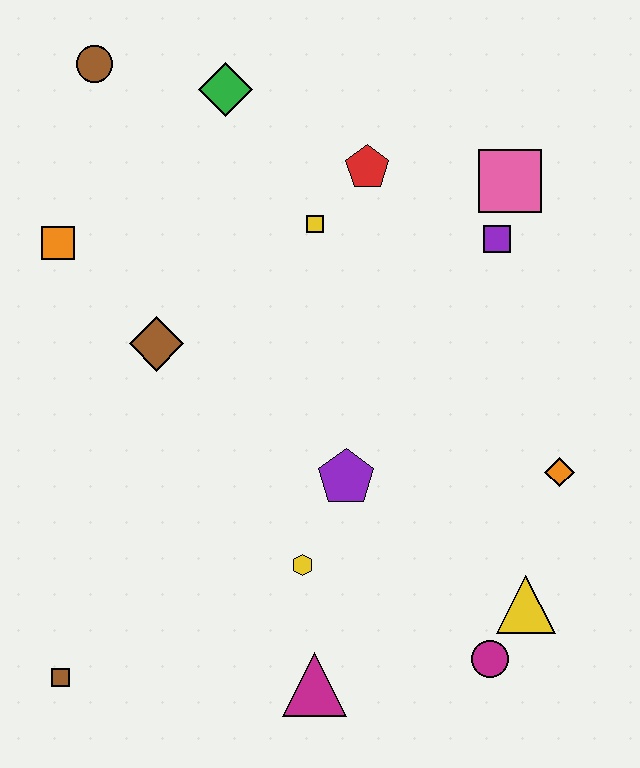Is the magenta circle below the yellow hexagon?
Yes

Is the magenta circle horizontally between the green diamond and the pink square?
Yes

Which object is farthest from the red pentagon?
The brown square is farthest from the red pentagon.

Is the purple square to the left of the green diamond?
No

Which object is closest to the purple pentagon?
The yellow hexagon is closest to the purple pentagon.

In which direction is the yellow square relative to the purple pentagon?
The yellow square is above the purple pentagon.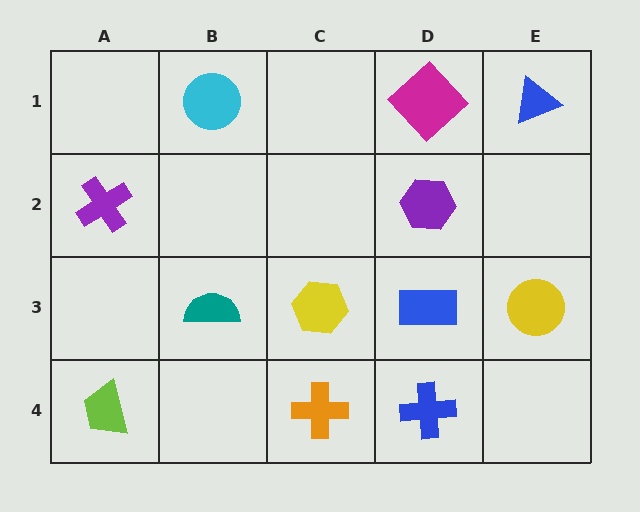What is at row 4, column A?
A lime trapezoid.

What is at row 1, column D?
A magenta diamond.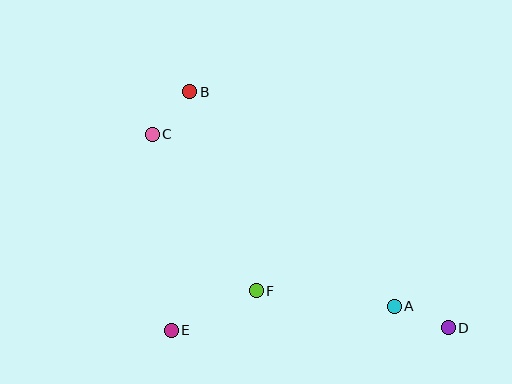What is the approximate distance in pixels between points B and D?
The distance between B and D is approximately 350 pixels.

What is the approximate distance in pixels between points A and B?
The distance between A and B is approximately 297 pixels.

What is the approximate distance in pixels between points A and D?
The distance between A and D is approximately 58 pixels.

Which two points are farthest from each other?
Points C and D are farthest from each other.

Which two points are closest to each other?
Points B and C are closest to each other.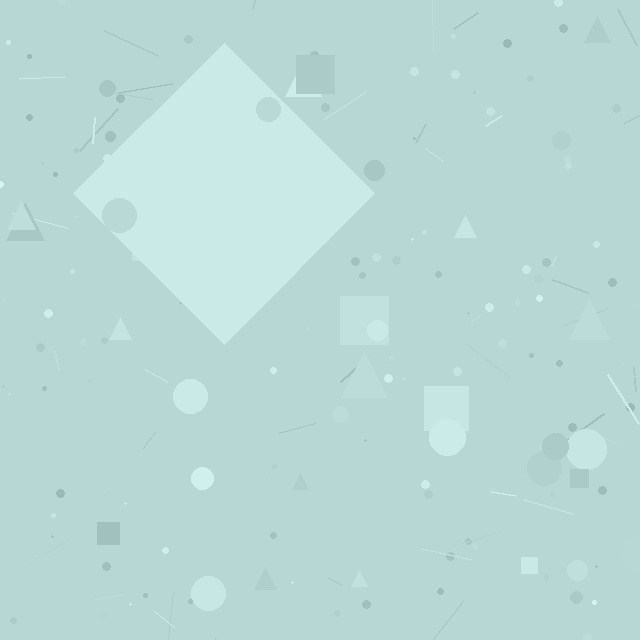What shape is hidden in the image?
A diamond is hidden in the image.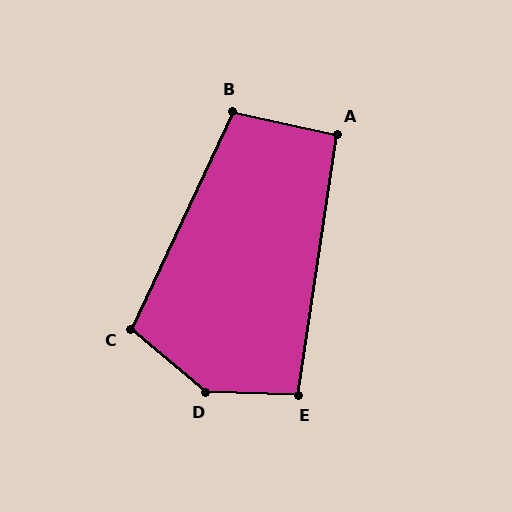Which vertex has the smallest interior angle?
A, at approximately 94 degrees.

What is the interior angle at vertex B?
Approximately 103 degrees (obtuse).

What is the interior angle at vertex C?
Approximately 105 degrees (obtuse).